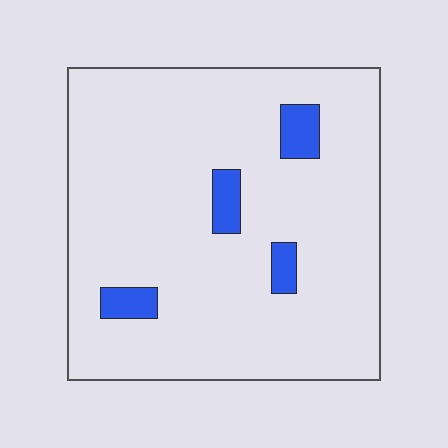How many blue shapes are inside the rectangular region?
4.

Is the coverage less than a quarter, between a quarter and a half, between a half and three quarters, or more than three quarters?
Less than a quarter.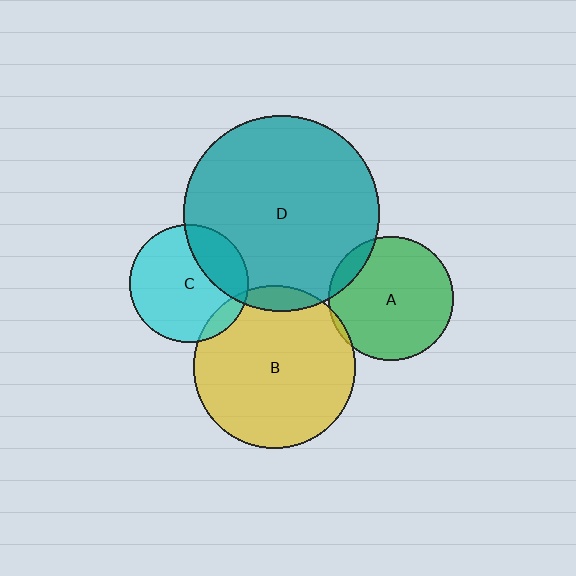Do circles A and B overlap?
Yes.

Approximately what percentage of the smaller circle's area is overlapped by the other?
Approximately 5%.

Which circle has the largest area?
Circle D (teal).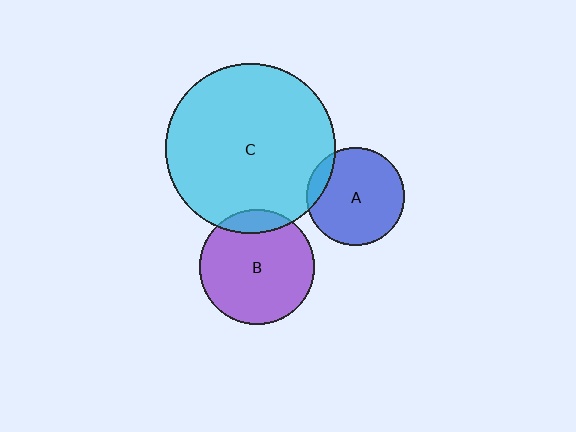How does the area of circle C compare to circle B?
Approximately 2.2 times.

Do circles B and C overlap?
Yes.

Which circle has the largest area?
Circle C (cyan).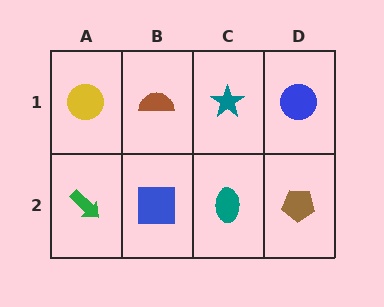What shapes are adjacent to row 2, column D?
A blue circle (row 1, column D), a teal ellipse (row 2, column C).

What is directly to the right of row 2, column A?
A blue square.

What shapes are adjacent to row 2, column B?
A brown semicircle (row 1, column B), a green arrow (row 2, column A), a teal ellipse (row 2, column C).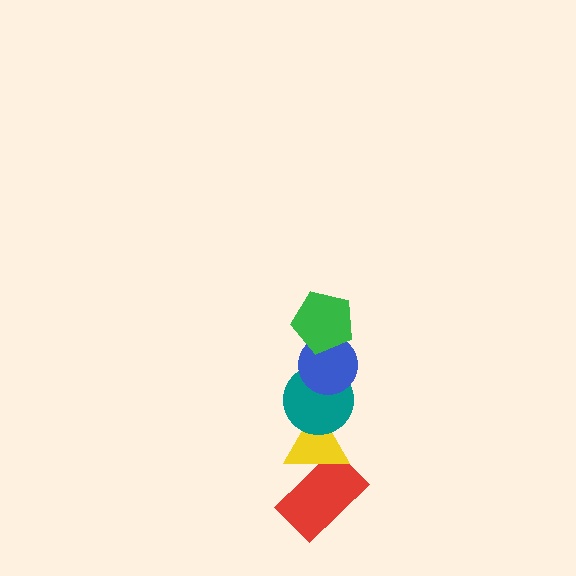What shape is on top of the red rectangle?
The yellow triangle is on top of the red rectangle.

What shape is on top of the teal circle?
The blue circle is on top of the teal circle.